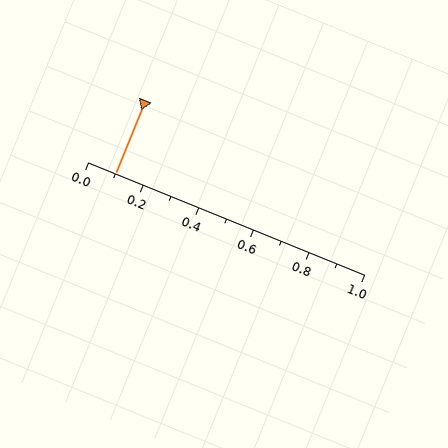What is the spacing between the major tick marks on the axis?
The major ticks are spaced 0.2 apart.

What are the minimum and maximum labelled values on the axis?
The axis runs from 0.0 to 1.0.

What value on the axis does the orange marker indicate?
The marker indicates approximately 0.1.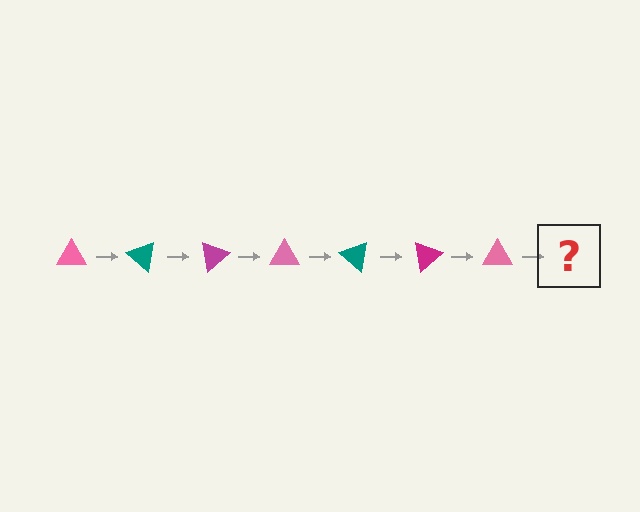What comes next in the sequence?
The next element should be a teal triangle, rotated 280 degrees from the start.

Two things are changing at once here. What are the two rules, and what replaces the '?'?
The two rules are that it rotates 40 degrees each step and the color cycles through pink, teal, and magenta. The '?' should be a teal triangle, rotated 280 degrees from the start.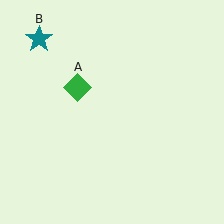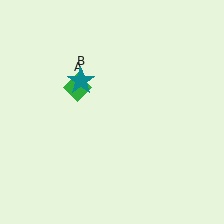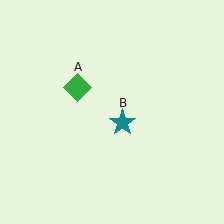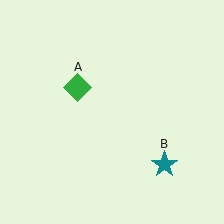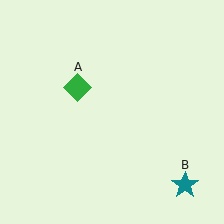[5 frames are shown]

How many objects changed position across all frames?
1 object changed position: teal star (object B).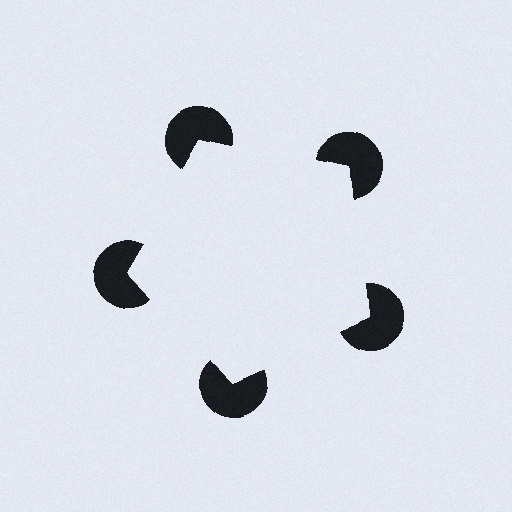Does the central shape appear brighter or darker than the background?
It typically appears slightly brighter than the background, even though no actual brightness change is drawn.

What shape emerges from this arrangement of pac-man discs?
An illusory pentagon — its edges are inferred from the aligned wedge cuts in the pac-man discs, not physically drawn.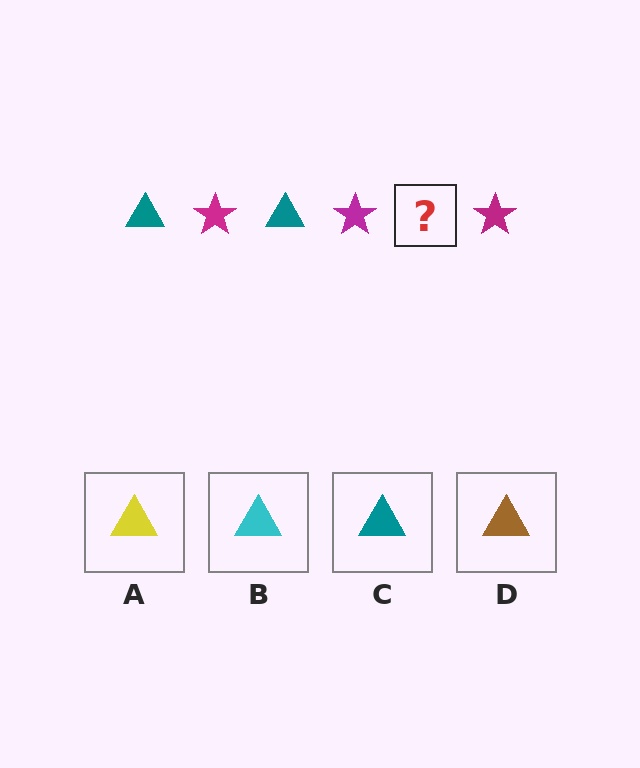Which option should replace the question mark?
Option C.